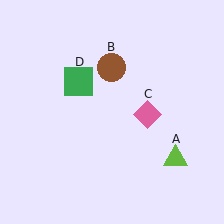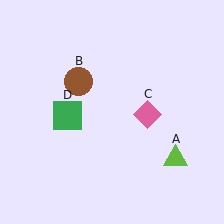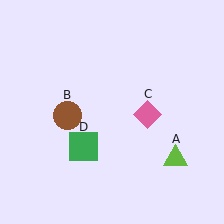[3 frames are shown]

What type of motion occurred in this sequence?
The brown circle (object B), green square (object D) rotated counterclockwise around the center of the scene.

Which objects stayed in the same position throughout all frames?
Lime triangle (object A) and pink diamond (object C) remained stationary.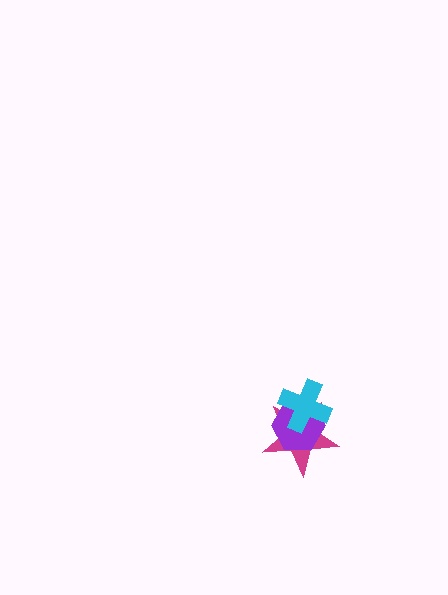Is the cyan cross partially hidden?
No, no other shape covers it.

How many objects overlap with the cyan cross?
2 objects overlap with the cyan cross.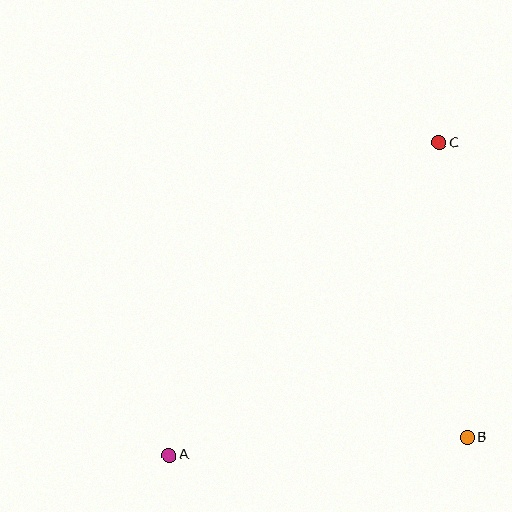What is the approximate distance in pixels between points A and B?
The distance between A and B is approximately 298 pixels.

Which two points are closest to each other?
Points B and C are closest to each other.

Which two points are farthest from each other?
Points A and C are farthest from each other.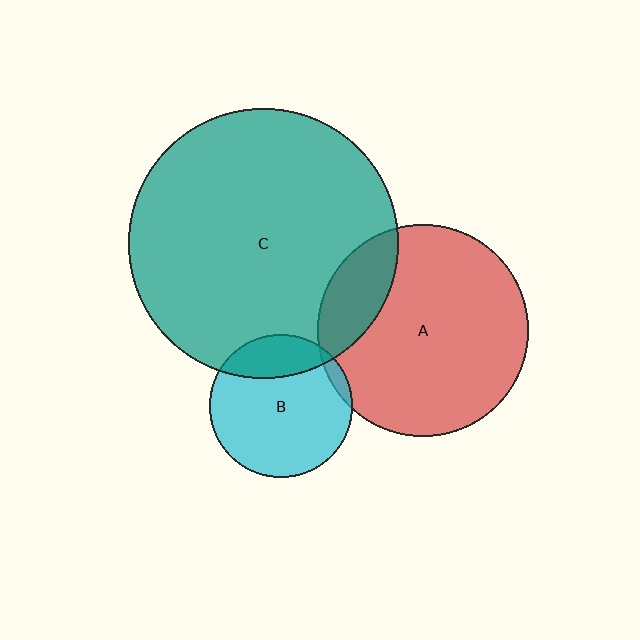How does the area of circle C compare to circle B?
Approximately 3.6 times.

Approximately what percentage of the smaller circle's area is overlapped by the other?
Approximately 5%.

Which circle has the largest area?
Circle C (teal).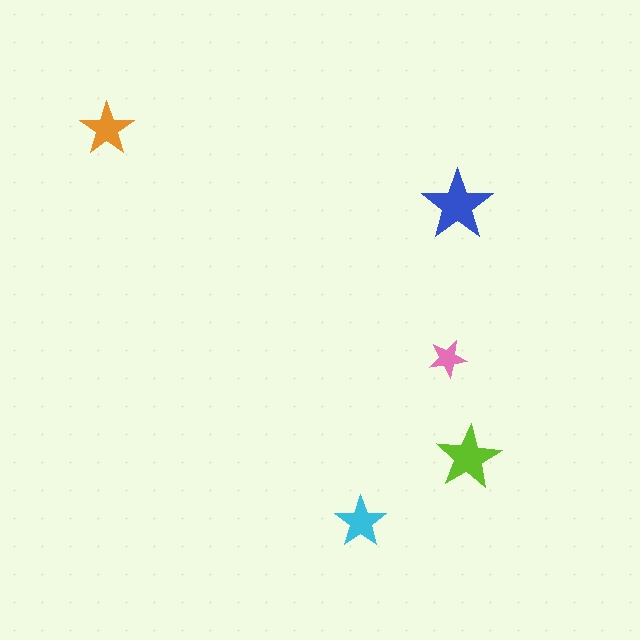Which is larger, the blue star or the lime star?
The blue one.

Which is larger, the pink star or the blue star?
The blue one.